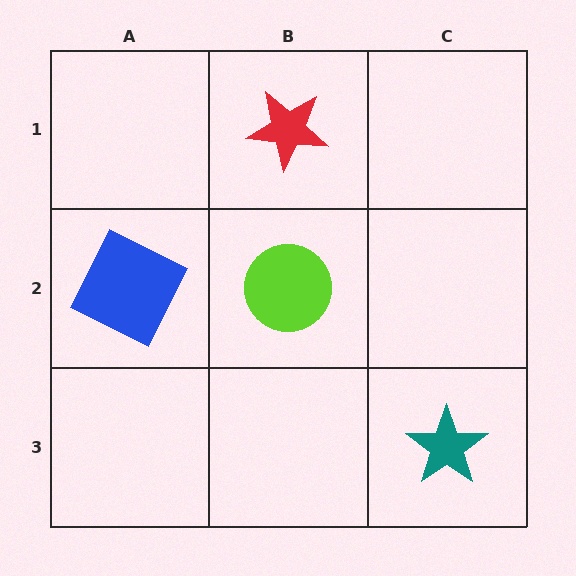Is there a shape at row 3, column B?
No, that cell is empty.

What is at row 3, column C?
A teal star.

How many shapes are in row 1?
1 shape.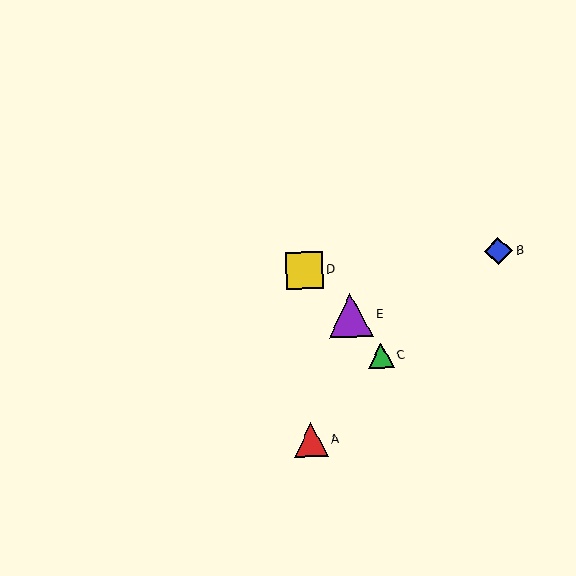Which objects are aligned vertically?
Objects A, D are aligned vertically.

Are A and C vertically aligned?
No, A is at x≈311 and C is at x≈381.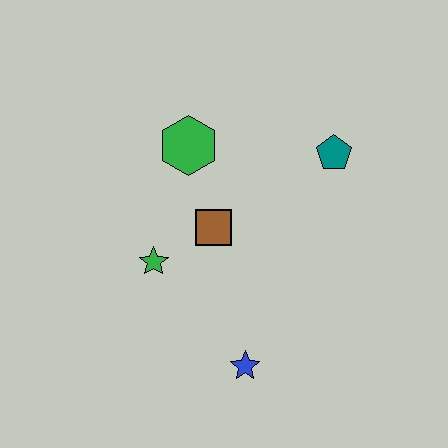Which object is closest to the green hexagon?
The brown square is closest to the green hexagon.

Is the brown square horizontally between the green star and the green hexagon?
No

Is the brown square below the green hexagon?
Yes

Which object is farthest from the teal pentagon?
The blue star is farthest from the teal pentagon.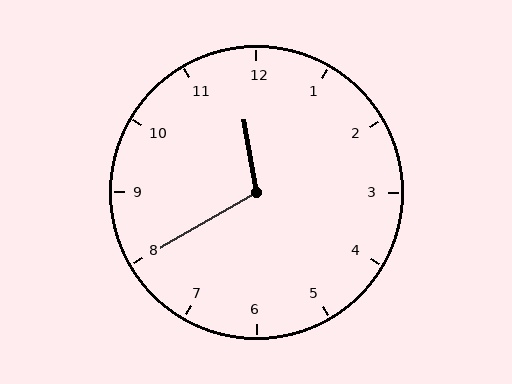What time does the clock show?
11:40.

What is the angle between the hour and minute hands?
Approximately 110 degrees.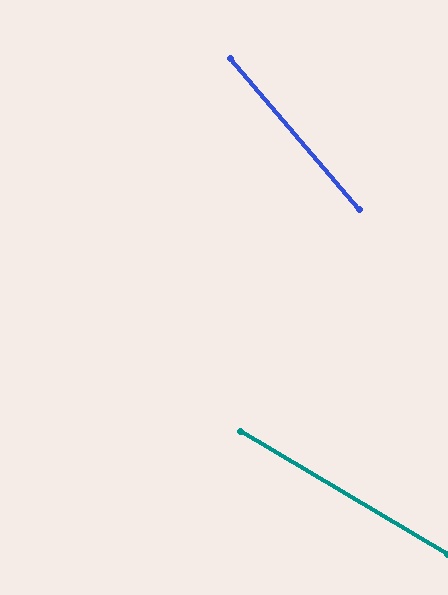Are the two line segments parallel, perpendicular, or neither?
Neither parallel nor perpendicular — they differ by about 19°.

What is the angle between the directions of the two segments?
Approximately 19 degrees.